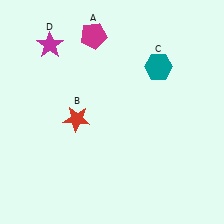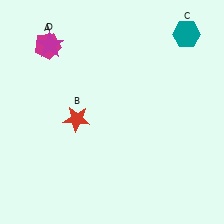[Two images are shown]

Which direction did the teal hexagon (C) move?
The teal hexagon (C) moved up.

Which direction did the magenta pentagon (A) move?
The magenta pentagon (A) moved left.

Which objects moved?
The objects that moved are: the magenta pentagon (A), the teal hexagon (C).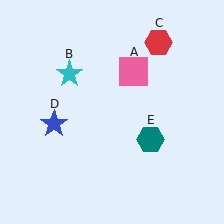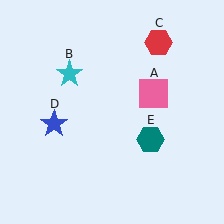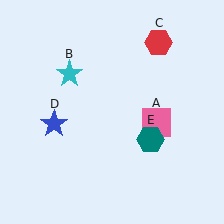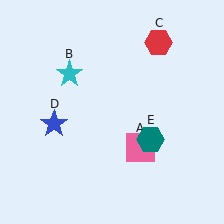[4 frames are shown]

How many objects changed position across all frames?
1 object changed position: pink square (object A).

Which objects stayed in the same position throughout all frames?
Cyan star (object B) and red hexagon (object C) and blue star (object D) and teal hexagon (object E) remained stationary.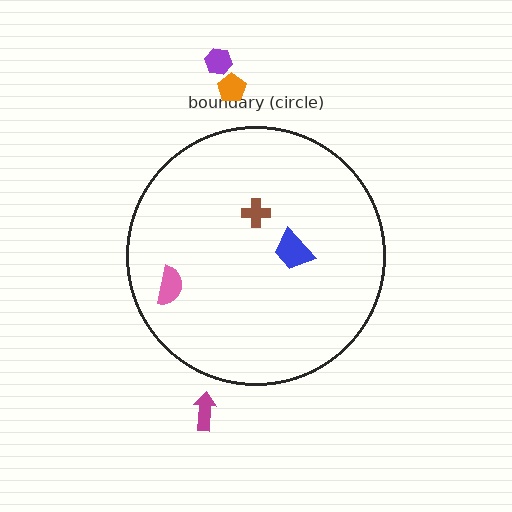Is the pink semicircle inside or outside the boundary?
Inside.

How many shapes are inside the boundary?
3 inside, 3 outside.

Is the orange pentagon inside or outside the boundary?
Outside.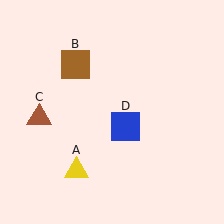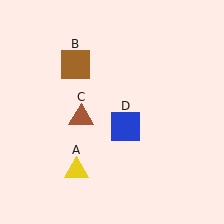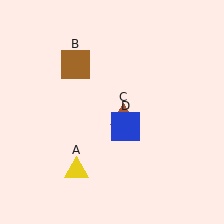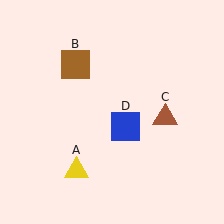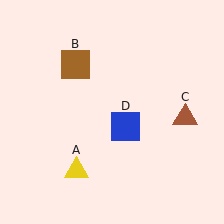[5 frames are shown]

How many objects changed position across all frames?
1 object changed position: brown triangle (object C).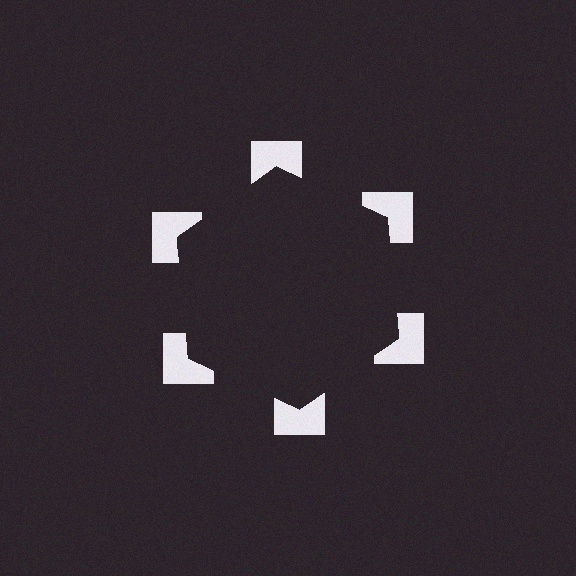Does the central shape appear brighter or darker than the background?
It typically appears slightly darker than the background, even though no actual brightness change is drawn.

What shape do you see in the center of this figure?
An illusory hexagon — its edges are inferred from the aligned wedge cuts in the notched squares, not physically drawn.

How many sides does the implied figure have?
6 sides.